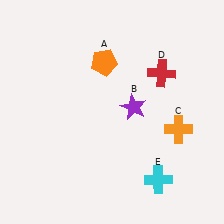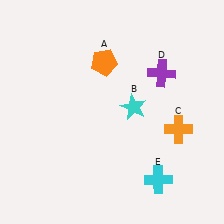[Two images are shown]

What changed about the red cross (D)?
In Image 1, D is red. In Image 2, it changed to purple.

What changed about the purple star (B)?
In Image 1, B is purple. In Image 2, it changed to cyan.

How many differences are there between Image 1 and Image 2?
There are 2 differences between the two images.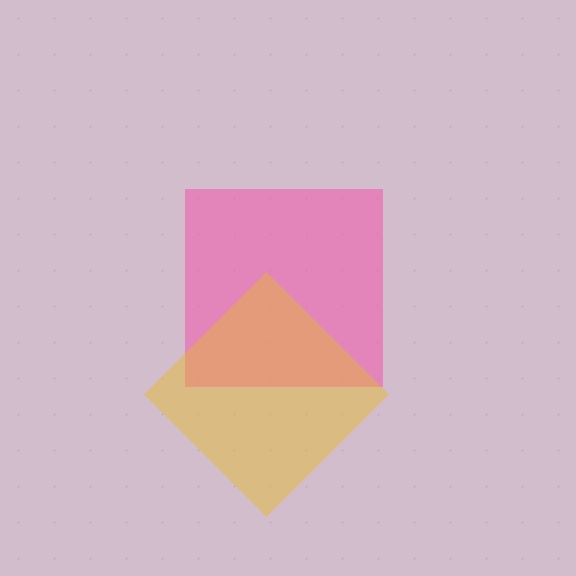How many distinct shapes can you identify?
There are 2 distinct shapes: a pink square, a yellow diamond.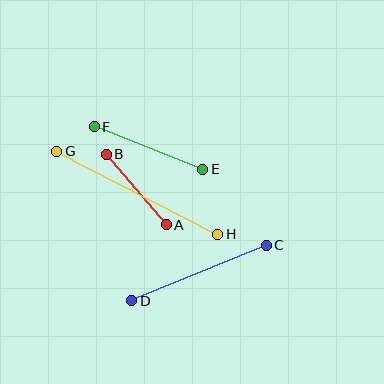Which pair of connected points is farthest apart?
Points G and H are farthest apart.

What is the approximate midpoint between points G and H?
The midpoint is at approximately (137, 193) pixels.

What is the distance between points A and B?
The distance is approximately 93 pixels.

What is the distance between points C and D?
The distance is approximately 146 pixels.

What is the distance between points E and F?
The distance is approximately 116 pixels.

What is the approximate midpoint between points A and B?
The midpoint is at approximately (136, 190) pixels.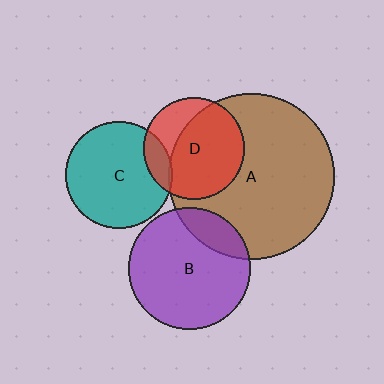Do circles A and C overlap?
Yes.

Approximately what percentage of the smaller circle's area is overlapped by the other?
Approximately 5%.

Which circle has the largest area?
Circle A (brown).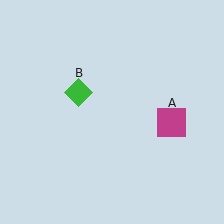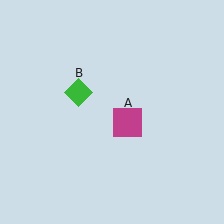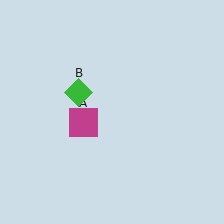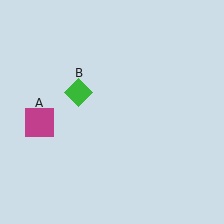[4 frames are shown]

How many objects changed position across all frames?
1 object changed position: magenta square (object A).